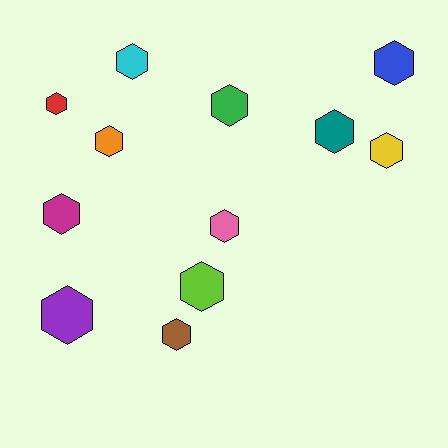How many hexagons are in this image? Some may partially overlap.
There are 12 hexagons.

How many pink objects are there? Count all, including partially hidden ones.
There is 1 pink object.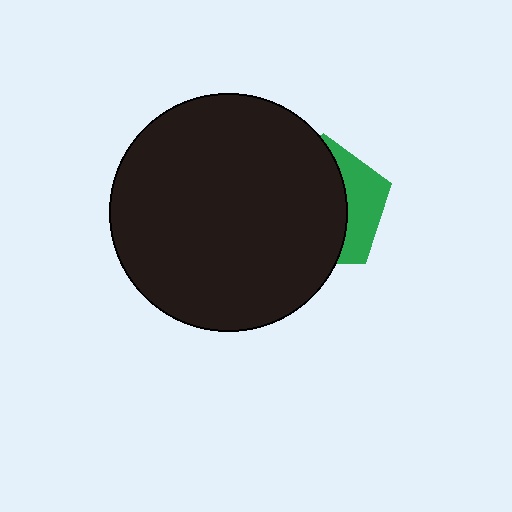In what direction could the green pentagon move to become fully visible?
The green pentagon could move right. That would shift it out from behind the black circle entirely.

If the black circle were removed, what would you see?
You would see the complete green pentagon.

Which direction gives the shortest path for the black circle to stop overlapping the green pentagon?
Moving left gives the shortest separation.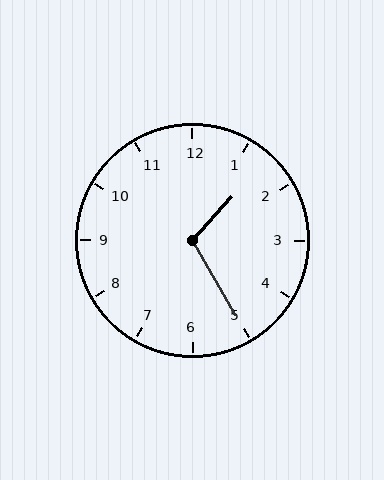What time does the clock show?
1:25.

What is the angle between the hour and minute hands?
Approximately 108 degrees.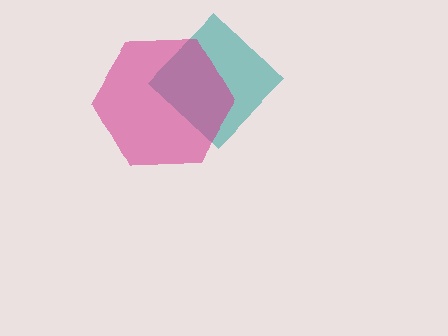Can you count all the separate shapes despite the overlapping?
Yes, there are 2 separate shapes.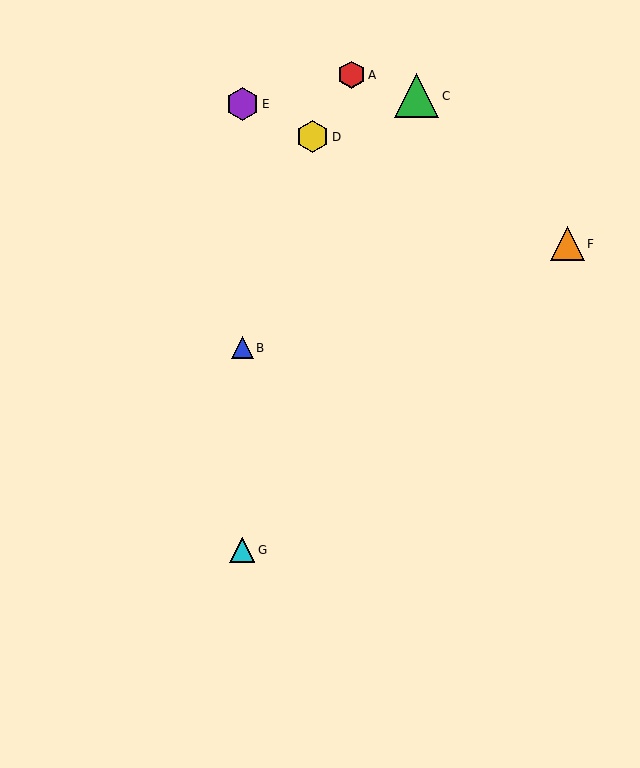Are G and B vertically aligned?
Yes, both are at x≈242.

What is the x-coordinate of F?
Object F is at x≈568.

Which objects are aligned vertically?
Objects B, E, G are aligned vertically.